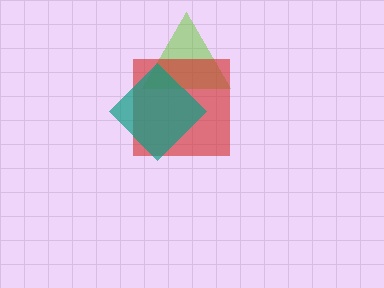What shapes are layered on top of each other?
The layered shapes are: a lime triangle, a red square, a teal diamond.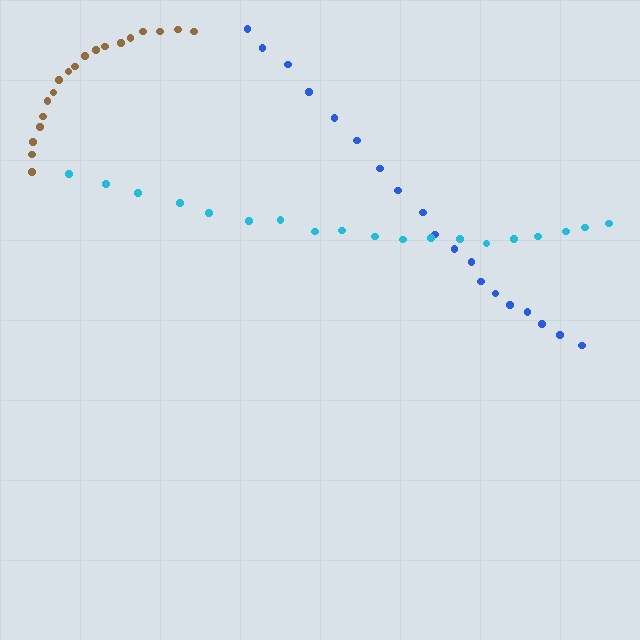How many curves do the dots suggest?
There are 3 distinct paths.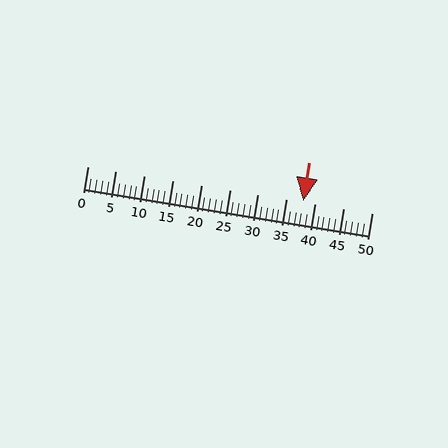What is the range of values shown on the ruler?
The ruler shows values from 0 to 50.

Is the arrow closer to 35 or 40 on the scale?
The arrow is closer to 40.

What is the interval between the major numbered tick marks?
The major tick marks are spaced 5 units apart.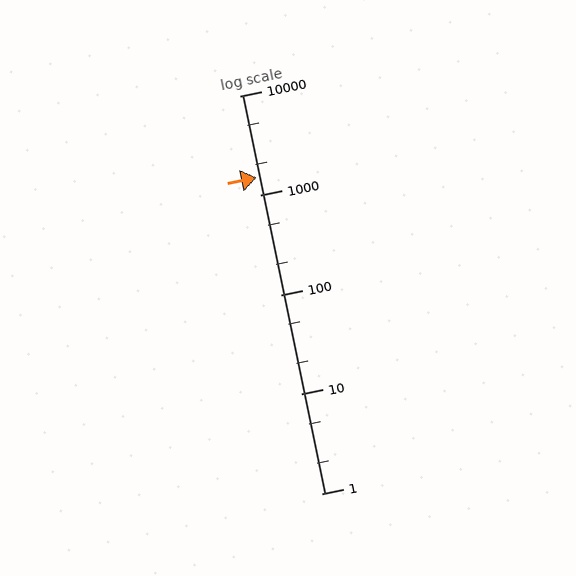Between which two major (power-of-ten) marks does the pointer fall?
The pointer is between 1000 and 10000.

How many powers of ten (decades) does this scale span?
The scale spans 4 decades, from 1 to 10000.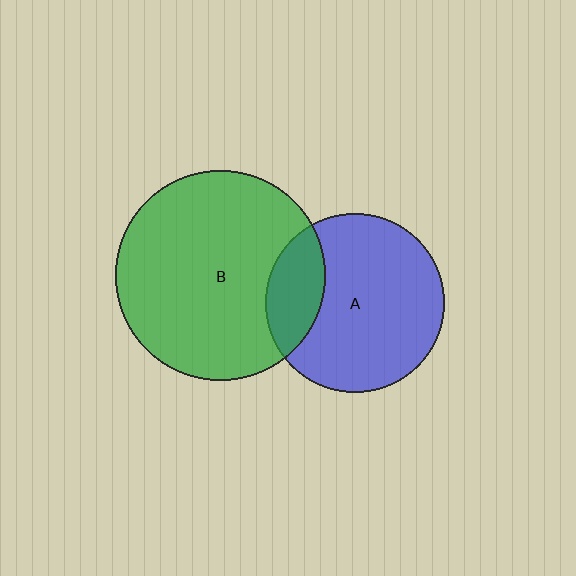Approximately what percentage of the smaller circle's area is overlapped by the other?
Approximately 20%.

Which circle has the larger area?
Circle B (green).